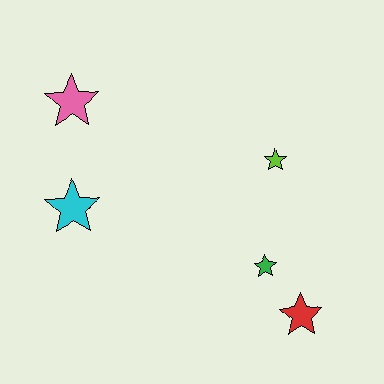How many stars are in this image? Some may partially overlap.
There are 5 stars.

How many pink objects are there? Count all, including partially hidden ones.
There is 1 pink object.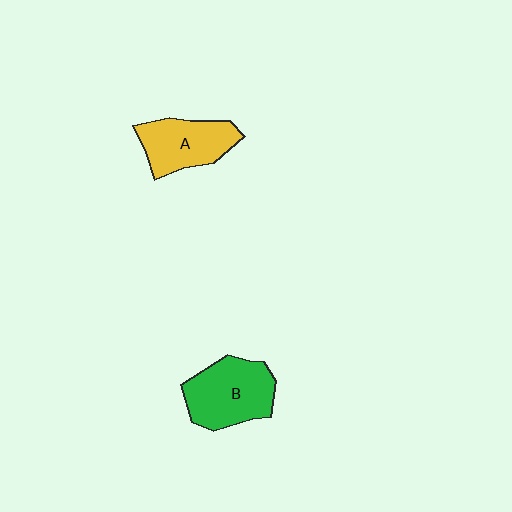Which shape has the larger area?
Shape B (green).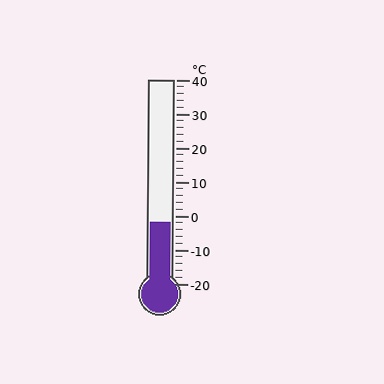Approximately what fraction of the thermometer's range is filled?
The thermometer is filled to approximately 30% of its range.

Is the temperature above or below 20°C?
The temperature is below 20°C.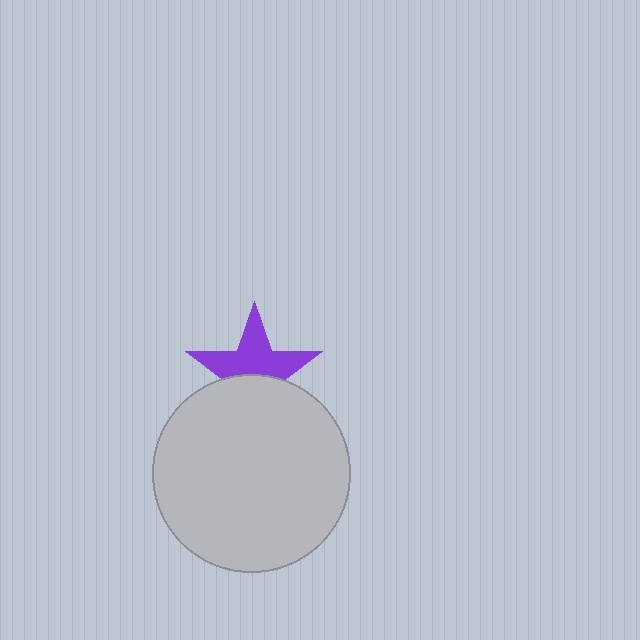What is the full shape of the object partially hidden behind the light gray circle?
The partially hidden object is a purple star.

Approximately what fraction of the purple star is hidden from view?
Roughly 43% of the purple star is hidden behind the light gray circle.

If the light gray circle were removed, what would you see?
You would see the complete purple star.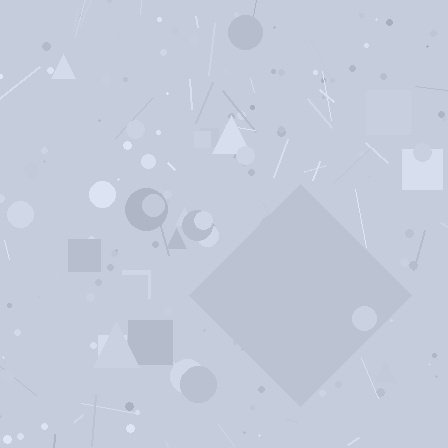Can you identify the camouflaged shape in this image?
The camouflaged shape is a diamond.